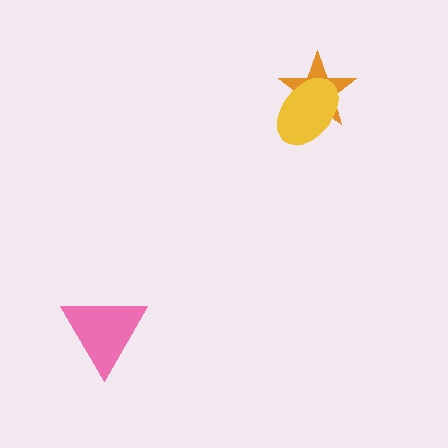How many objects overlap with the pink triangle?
0 objects overlap with the pink triangle.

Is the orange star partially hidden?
Yes, it is partially covered by another shape.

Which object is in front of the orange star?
The yellow ellipse is in front of the orange star.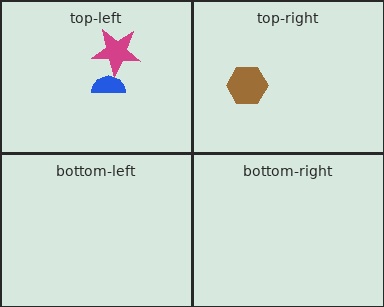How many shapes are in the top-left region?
2.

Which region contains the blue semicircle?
The top-left region.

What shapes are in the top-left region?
The blue semicircle, the magenta star.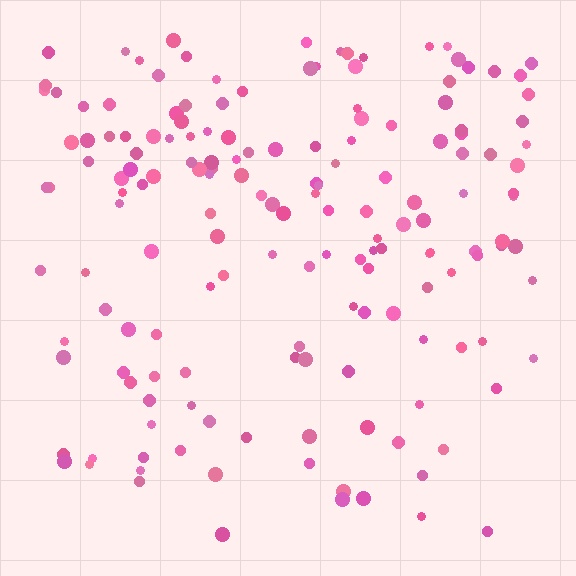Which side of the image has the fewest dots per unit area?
The bottom.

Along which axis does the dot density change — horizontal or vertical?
Vertical.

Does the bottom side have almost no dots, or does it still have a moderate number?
Still a moderate number, just noticeably fewer than the top.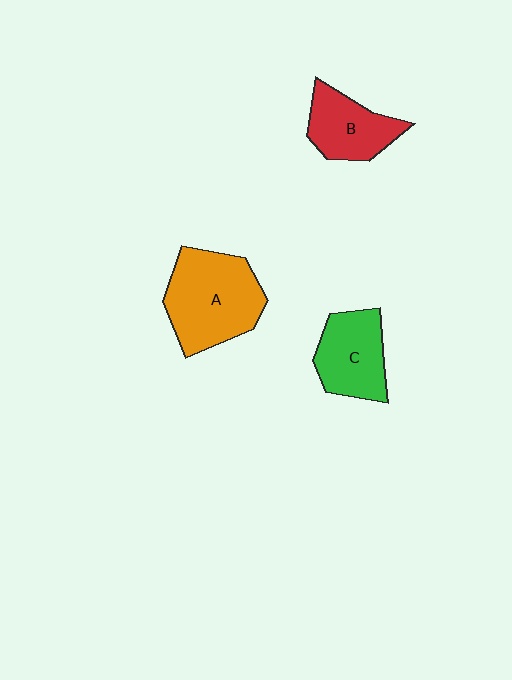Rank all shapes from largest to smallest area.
From largest to smallest: A (orange), C (green), B (red).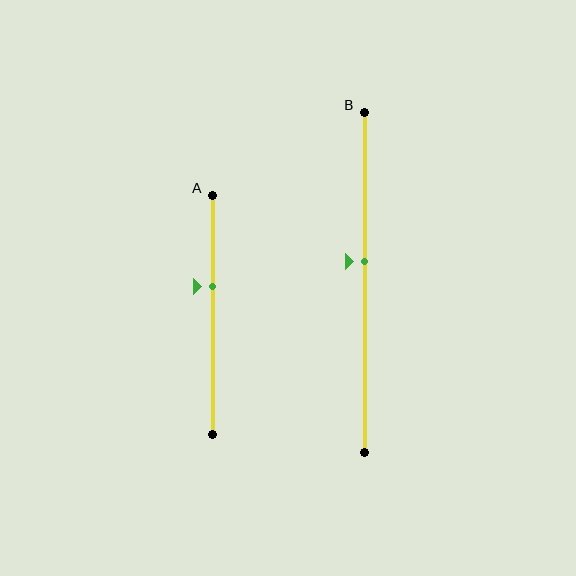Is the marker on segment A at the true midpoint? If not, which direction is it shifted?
No, the marker on segment A is shifted upward by about 12% of the segment length.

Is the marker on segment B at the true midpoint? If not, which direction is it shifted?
No, the marker on segment B is shifted upward by about 6% of the segment length.